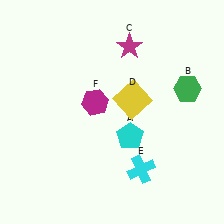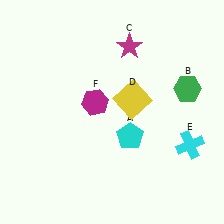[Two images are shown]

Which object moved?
The cyan cross (E) moved right.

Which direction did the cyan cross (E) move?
The cyan cross (E) moved right.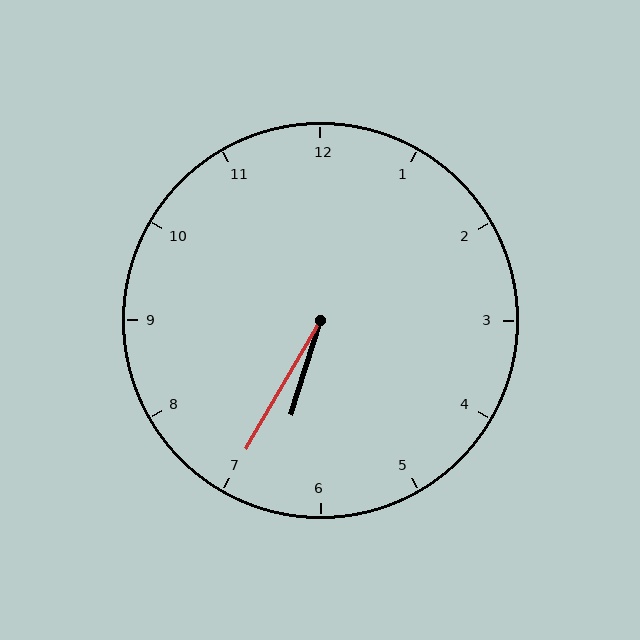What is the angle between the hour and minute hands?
Approximately 12 degrees.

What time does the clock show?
6:35.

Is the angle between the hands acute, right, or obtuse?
It is acute.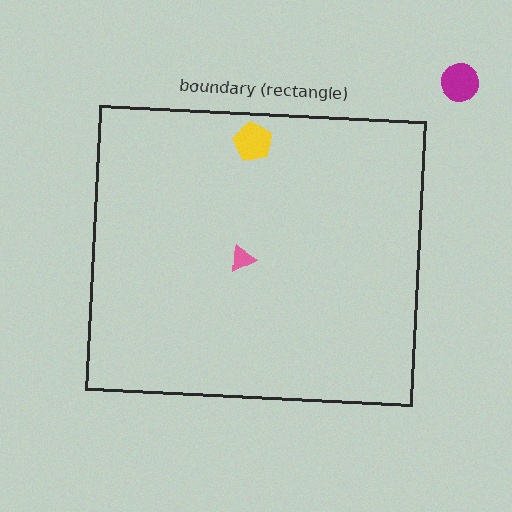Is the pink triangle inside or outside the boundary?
Inside.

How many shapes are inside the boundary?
2 inside, 1 outside.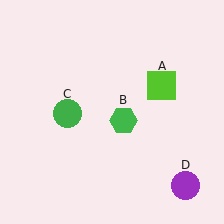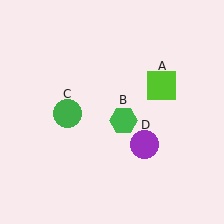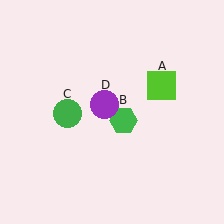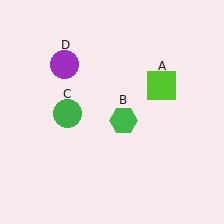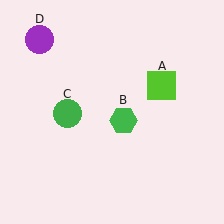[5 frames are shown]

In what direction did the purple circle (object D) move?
The purple circle (object D) moved up and to the left.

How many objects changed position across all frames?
1 object changed position: purple circle (object D).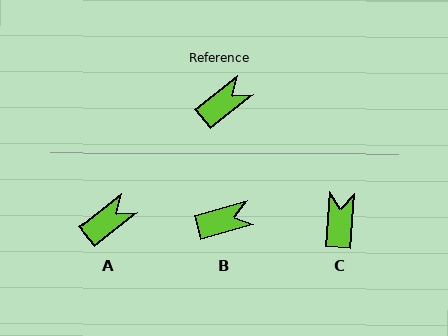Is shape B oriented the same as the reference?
No, it is off by about 23 degrees.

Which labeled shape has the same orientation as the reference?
A.